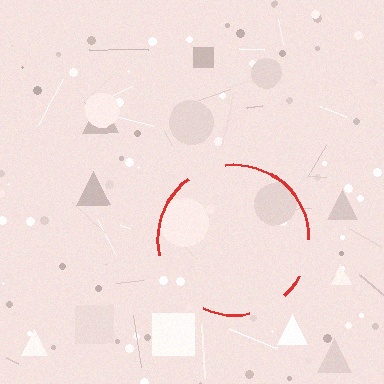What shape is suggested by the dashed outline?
The dashed outline suggests a circle.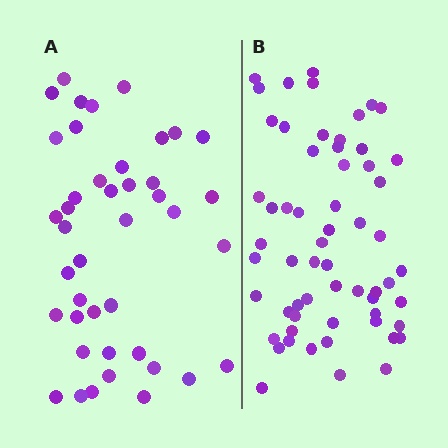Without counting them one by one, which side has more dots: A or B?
Region B (the right region) has more dots.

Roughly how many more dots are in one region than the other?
Region B has approximately 20 more dots than region A.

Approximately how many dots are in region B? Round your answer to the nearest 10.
About 60 dots.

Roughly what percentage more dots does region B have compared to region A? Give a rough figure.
About 45% more.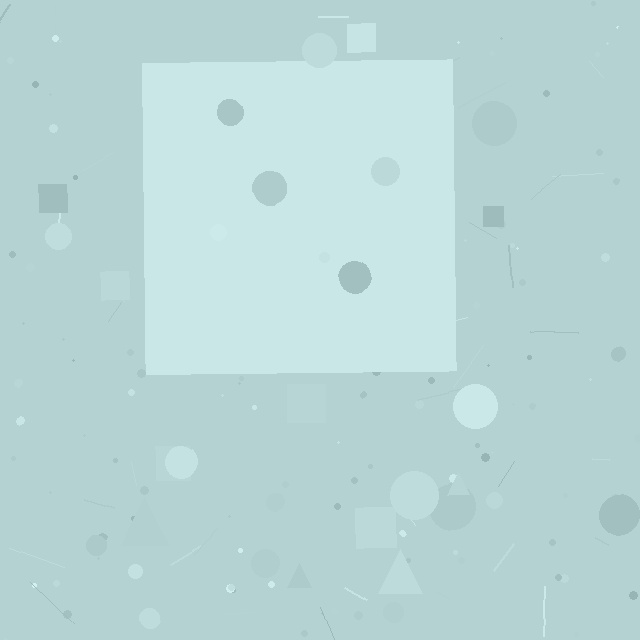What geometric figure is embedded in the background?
A square is embedded in the background.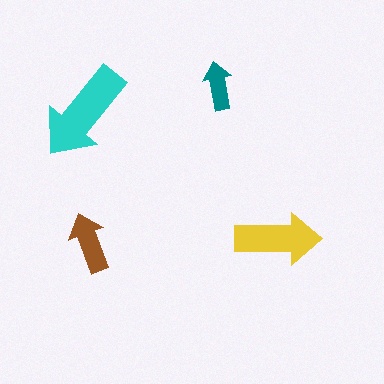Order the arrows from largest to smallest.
the cyan one, the yellow one, the brown one, the teal one.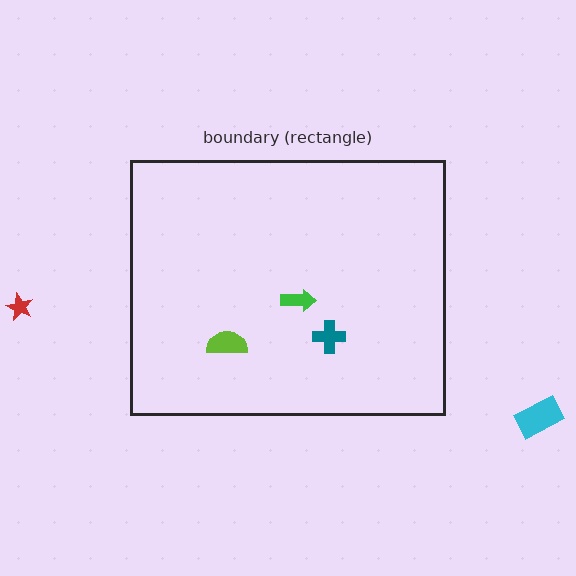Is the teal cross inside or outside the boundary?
Inside.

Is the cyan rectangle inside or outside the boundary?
Outside.